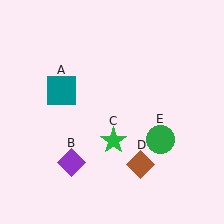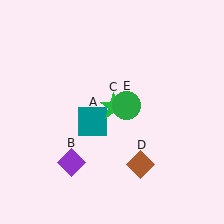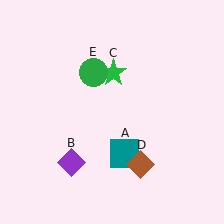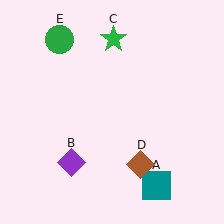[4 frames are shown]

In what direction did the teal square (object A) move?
The teal square (object A) moved down and to the right.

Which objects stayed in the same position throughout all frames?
Purple diamond (object B) and brown diamond (object D) remained stationary.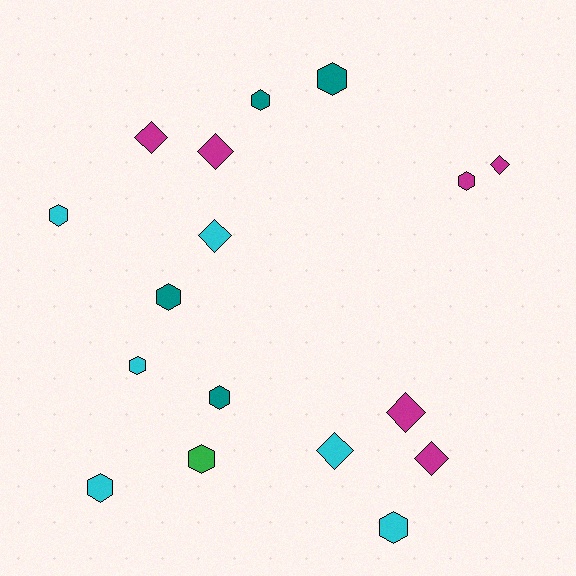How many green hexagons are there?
There is 1 green hexagon.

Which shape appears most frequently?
Hexagon, with 10 objects.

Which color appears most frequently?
Cyan, with 6 objects.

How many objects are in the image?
There are 17 objects.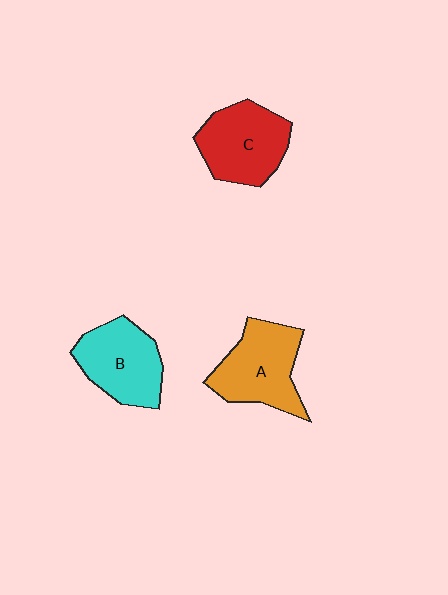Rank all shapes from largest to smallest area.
From largest to smallest: A (orange), C (red), B (cyan).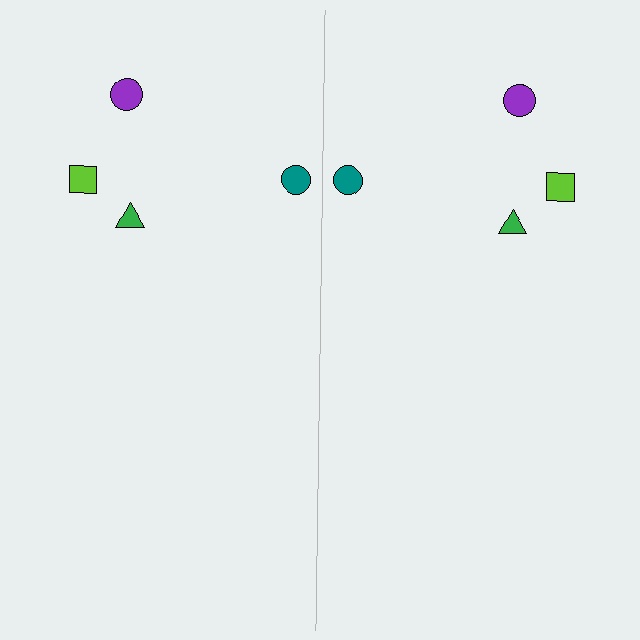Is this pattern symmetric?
Yes, this pattern has bilateral (reflection) symmetry.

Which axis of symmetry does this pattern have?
The pattern has a vertical axis of symmetry running through the center of the image.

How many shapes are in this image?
There are 8 shapes in this image.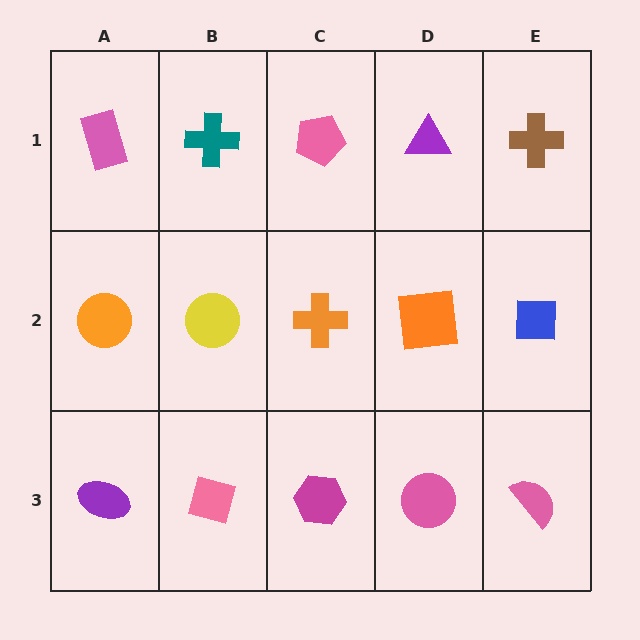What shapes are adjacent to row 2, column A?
A pink rectangle (row 1, column A), a purple ellipse (row 3, column A), a yellow circle (row 2, column B).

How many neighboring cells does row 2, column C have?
4.